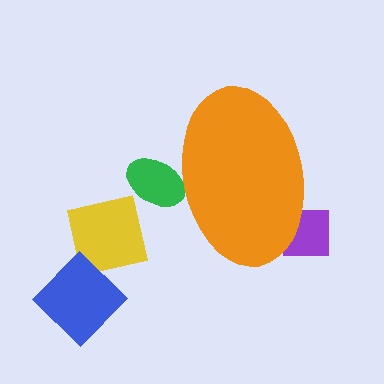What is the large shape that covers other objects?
An orange ellipse.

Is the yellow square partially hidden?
No, the yellow square is fully visible.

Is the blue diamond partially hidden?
No, the blue diamond is fully visible.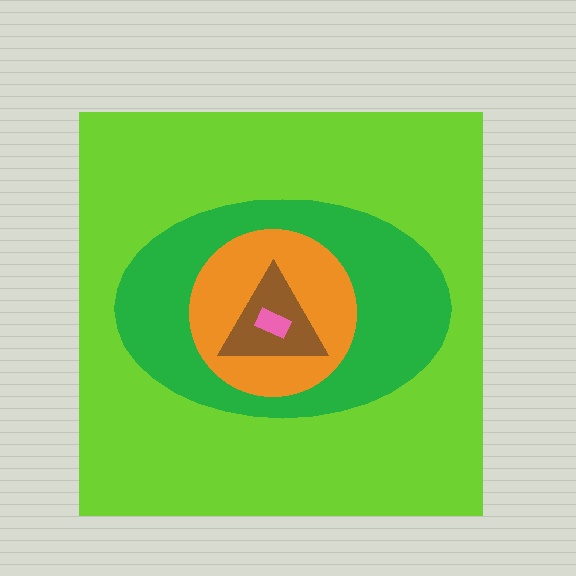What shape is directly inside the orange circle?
The brown triangle.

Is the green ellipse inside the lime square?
Yes.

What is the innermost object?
The pink rectangle.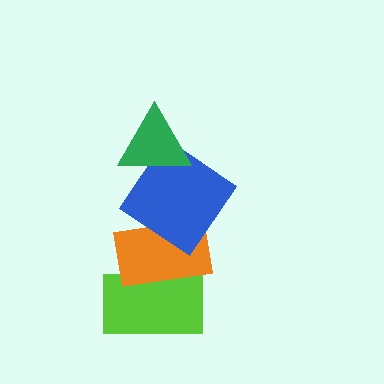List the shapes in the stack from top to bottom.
From top to bottom: the green triangle, the blue diamond, the orange rectangle, the lime rectangle.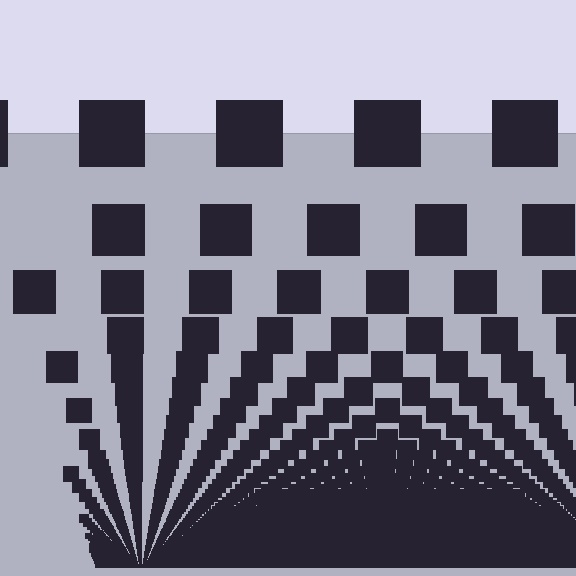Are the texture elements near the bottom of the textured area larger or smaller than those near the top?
Smaller. The gradient is inverted — elements near the bottom are smaller and denser.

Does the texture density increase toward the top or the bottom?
Density increases toward the bottom.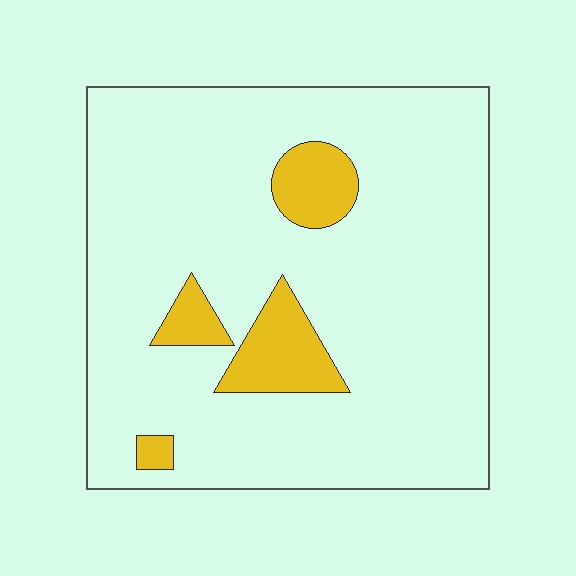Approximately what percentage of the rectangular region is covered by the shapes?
Approximately 10%.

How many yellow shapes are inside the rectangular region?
4.